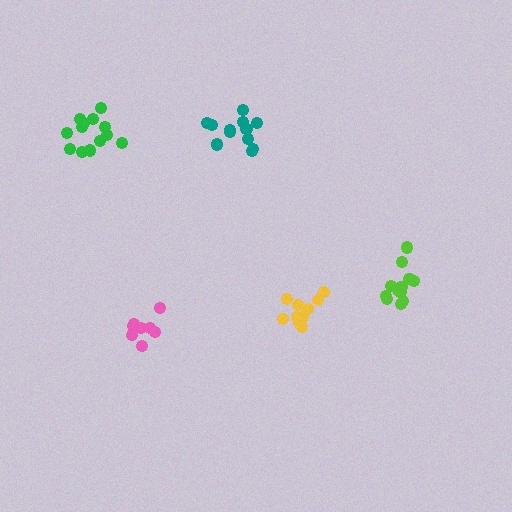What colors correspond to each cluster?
The clusters are colored: green, lime, yellow, pink, teal.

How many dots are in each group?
Group 1: 13 dots, Group 2: 12 dots, Group 3: 10 dots, Group 4: 8 dots, Group 5: 12 dots (55 total).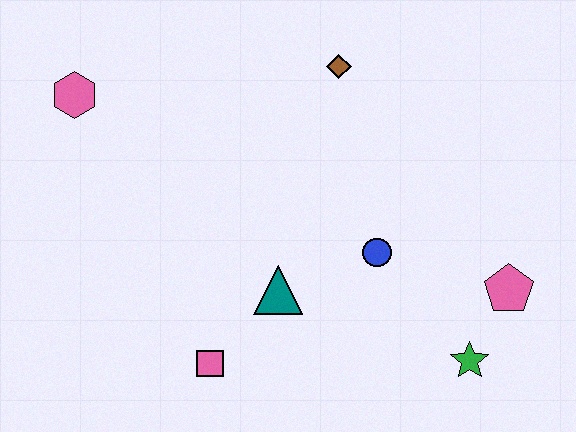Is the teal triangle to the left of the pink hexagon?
No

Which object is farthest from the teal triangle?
The pink hexagon is farthest from the teal triangle.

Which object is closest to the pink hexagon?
The brown diamond is closest to the pink hexagon.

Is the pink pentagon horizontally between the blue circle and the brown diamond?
No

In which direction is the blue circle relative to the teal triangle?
The blue circle is to the right of the teal triangle.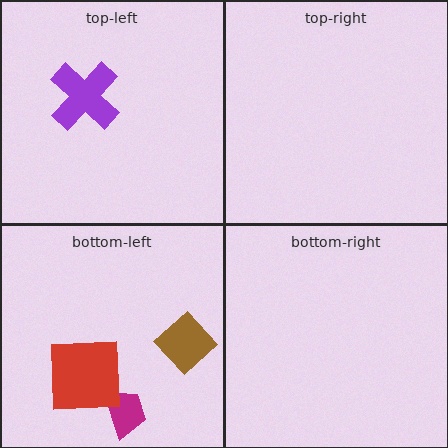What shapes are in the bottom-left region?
The brown diamond, the magenta trapezoid, the red square.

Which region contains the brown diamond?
The bottom-left region.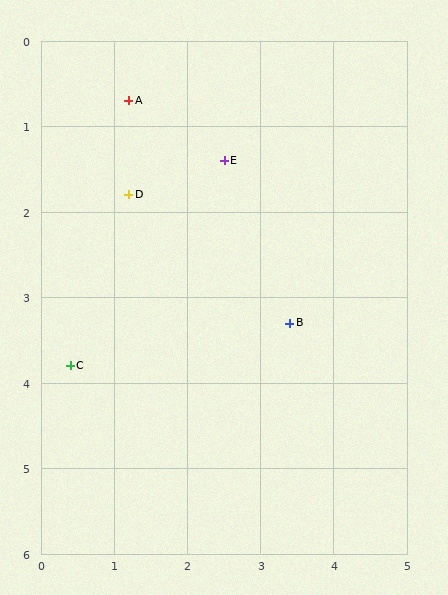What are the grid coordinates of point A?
Point A is at approximately (1.2, 0.7).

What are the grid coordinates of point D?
Point D is at approximately (1.2, 1.8).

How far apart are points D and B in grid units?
Points D and B are about 2.7 grid units apart.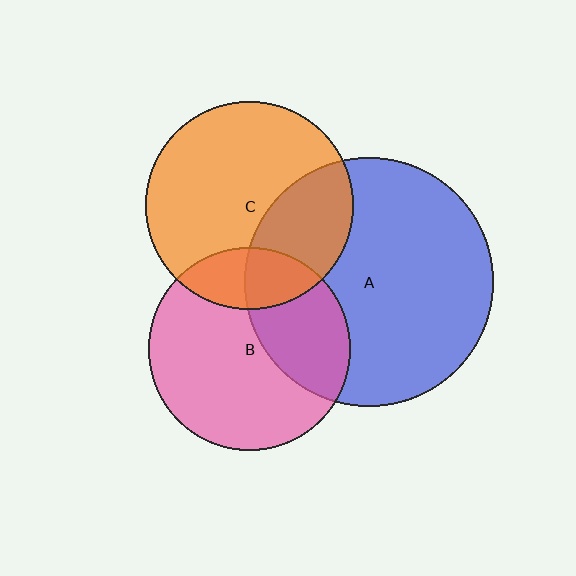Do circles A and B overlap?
Yes.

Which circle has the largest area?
Circle A (blue).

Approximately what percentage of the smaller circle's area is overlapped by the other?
Approximately 35%.